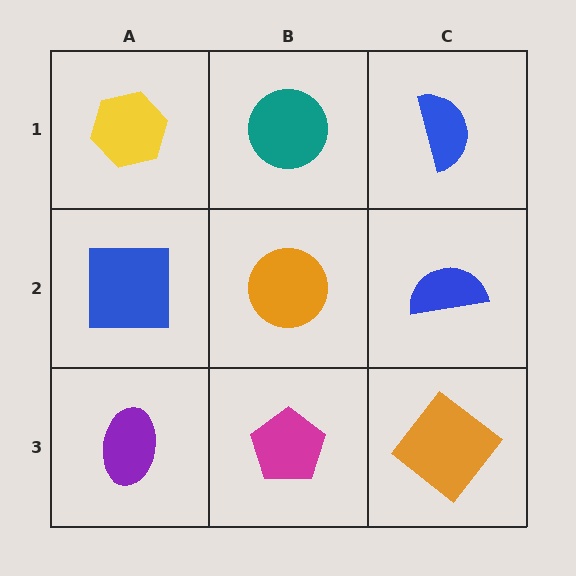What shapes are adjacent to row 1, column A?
A blue square (row 2, column A), a teal circle (row 1, column B).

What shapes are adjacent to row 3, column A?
A blue square (row 2, column A), a magenta pentagon (row 3, column B).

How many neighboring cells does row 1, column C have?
2.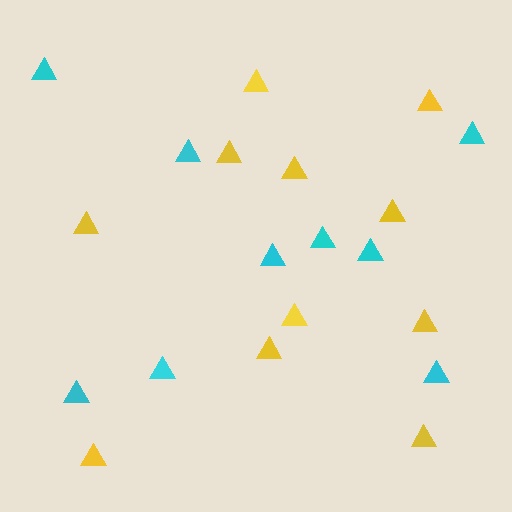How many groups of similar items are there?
There are 2 groups: one group of yellow triangles (11) and one group of cyan triangles (9).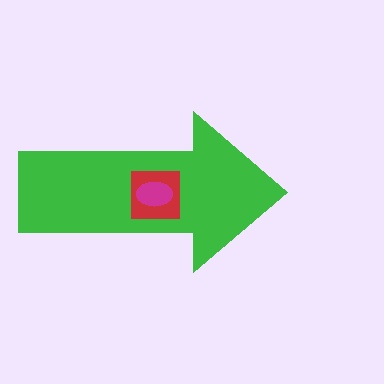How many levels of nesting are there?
3.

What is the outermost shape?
The green arrow.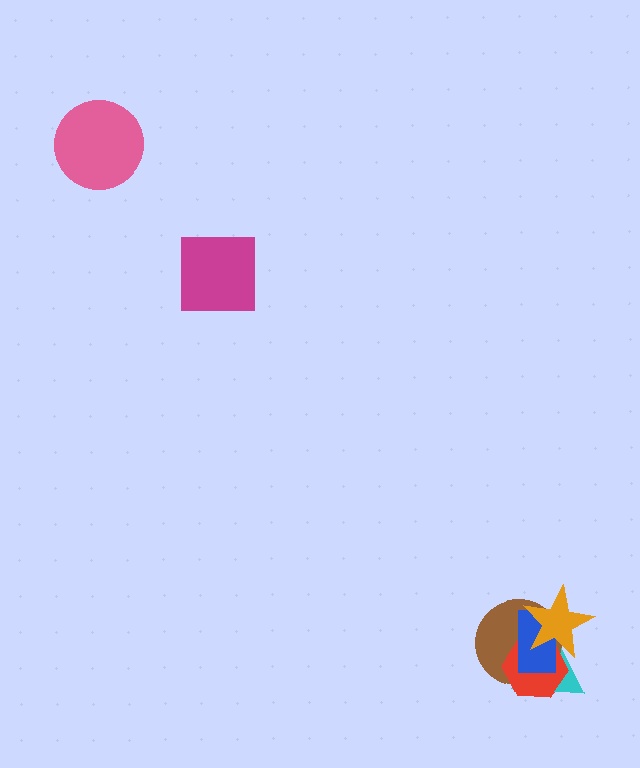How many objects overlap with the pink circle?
0 objects overlap with the pink circle.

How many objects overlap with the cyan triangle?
4 objects overlap with the cyan triangle.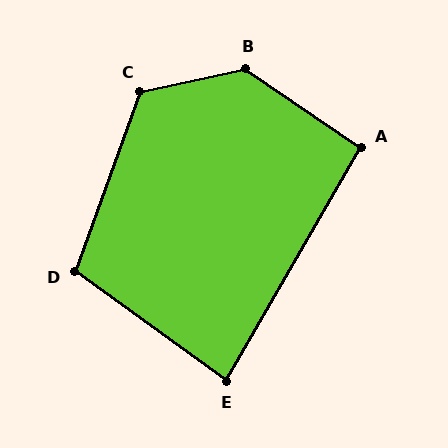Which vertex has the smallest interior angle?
E, at approximately 84 degrees.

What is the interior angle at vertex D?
Approximately 106 degrees (obtuse).